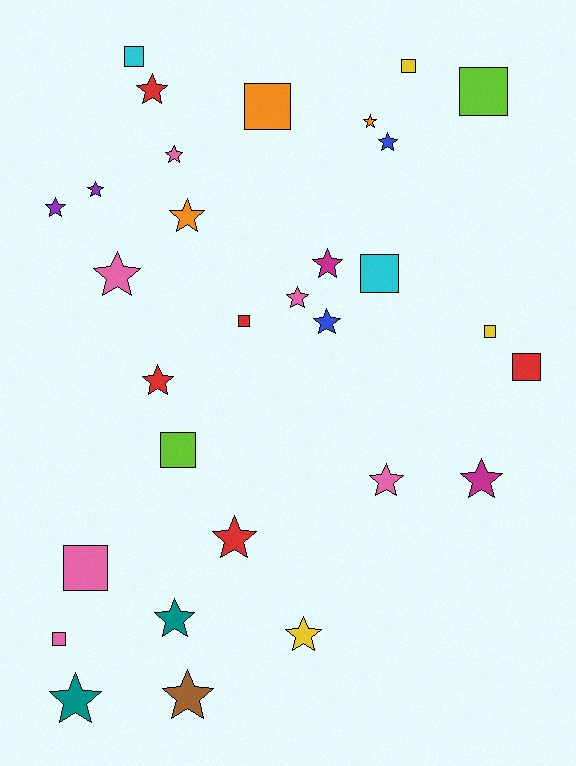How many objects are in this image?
There are 30 objects.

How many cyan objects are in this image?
There are 2 cyan objects.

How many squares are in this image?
There are 11 squares.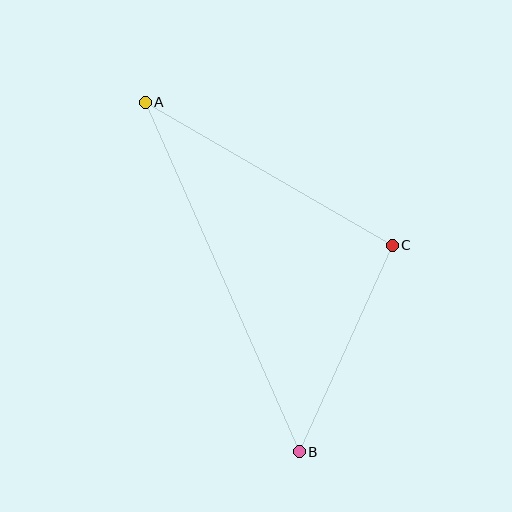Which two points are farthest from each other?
Points A and B are farthest from each other.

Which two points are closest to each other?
Points B and C are closest to each other.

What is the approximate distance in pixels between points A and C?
The distance between A and C is approximately 285 pixels.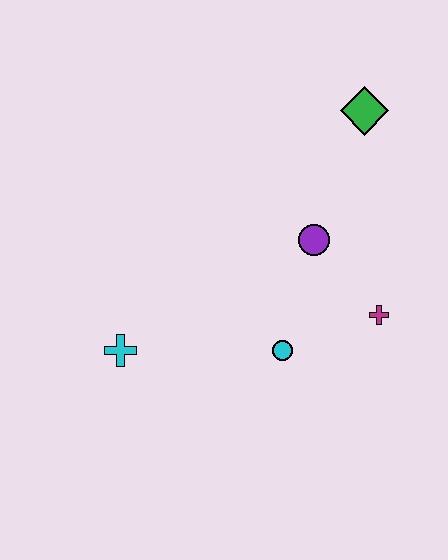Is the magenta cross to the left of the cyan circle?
No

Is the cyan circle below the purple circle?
Yes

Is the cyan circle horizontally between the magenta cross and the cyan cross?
Yes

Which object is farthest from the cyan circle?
The green diamond is farthest from the cyan circle.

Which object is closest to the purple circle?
The magenta cross is closest to the purple circle.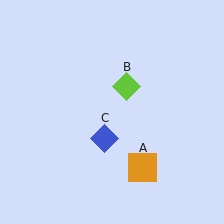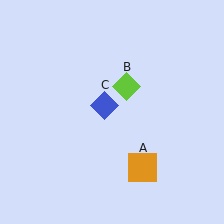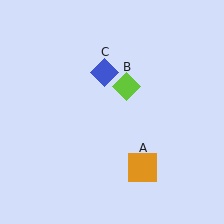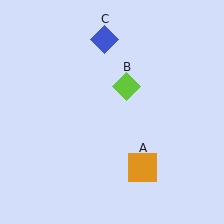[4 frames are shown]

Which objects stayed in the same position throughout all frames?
Orange square (object A) and lime diamond (object B) remained stationary.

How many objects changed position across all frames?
1 object changed position: blue diamond (object C).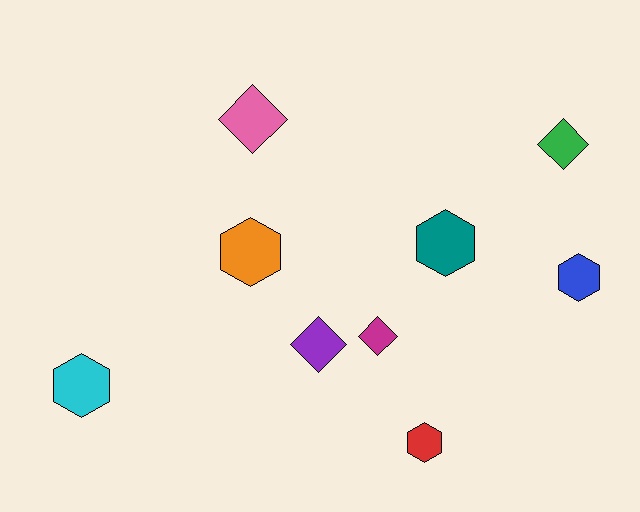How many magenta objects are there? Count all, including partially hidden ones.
There is 1 magenta object.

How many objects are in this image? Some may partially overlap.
There are 9 objects.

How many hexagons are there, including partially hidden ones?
There are 5 hexagons.